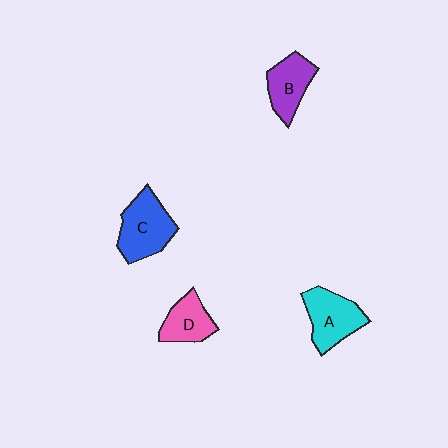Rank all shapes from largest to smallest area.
From largest to smallest: C (blue), A (cyan), B (purple), D (pink).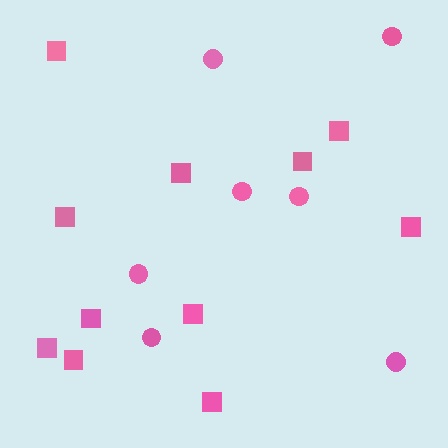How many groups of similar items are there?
There are 2 groups: one group of circles (7) and one group of squares (11).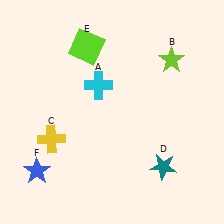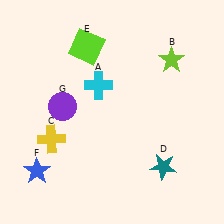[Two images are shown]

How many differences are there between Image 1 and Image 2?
There is 1 difference between the two images.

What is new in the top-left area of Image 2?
A purple circle (G) was added in the top-left area of Image 2.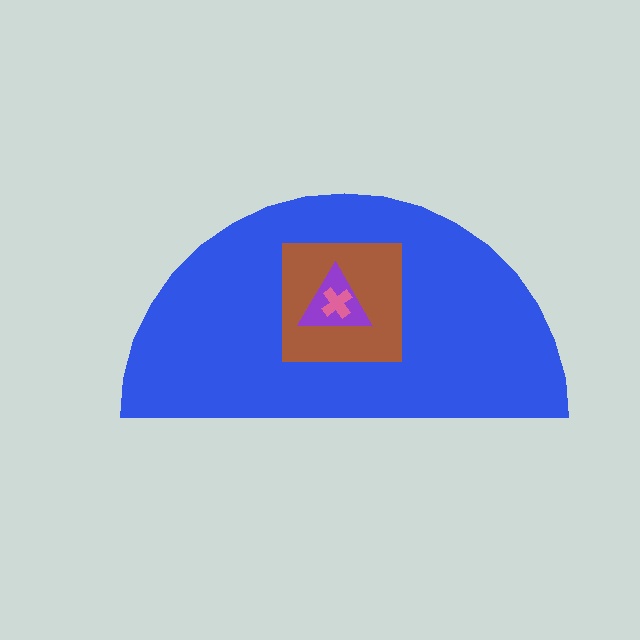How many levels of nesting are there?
4.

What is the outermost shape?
The blue semicircle.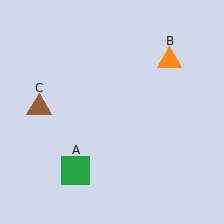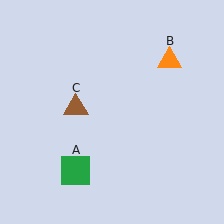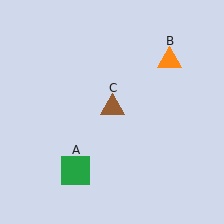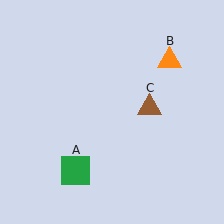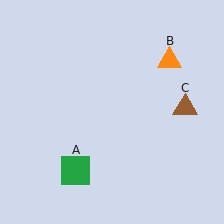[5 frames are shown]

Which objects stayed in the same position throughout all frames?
Green square (object A) and orange triangle (object B) remained stationary.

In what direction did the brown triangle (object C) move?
The brown triangle (object C) moved right.